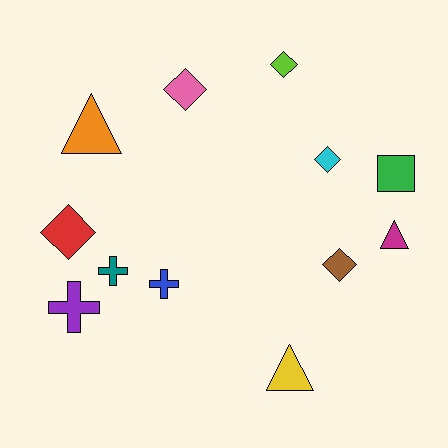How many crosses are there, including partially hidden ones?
There are 3 crosses.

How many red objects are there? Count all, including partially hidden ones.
There is 1 red object.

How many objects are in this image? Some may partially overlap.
There are 12 objects.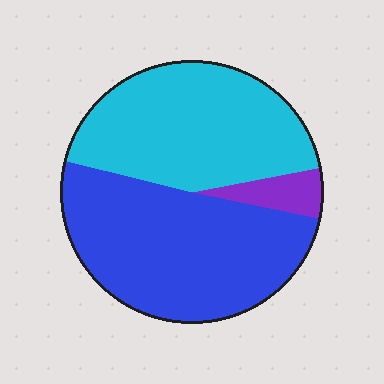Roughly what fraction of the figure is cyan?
Cyan covers roughly 45% of the figure.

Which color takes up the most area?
Blue, at roughly 50%.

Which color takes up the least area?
Purple, at roughly 5%.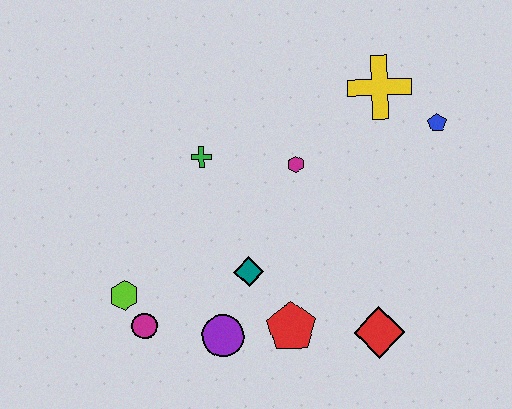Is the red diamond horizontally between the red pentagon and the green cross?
No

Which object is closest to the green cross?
The magenta hexagon is closest to the green cross.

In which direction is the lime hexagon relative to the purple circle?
The lime hexagon is to the left of the purple circle.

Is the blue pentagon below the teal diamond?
No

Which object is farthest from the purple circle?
The blue pentagon is farthest from the purple circle.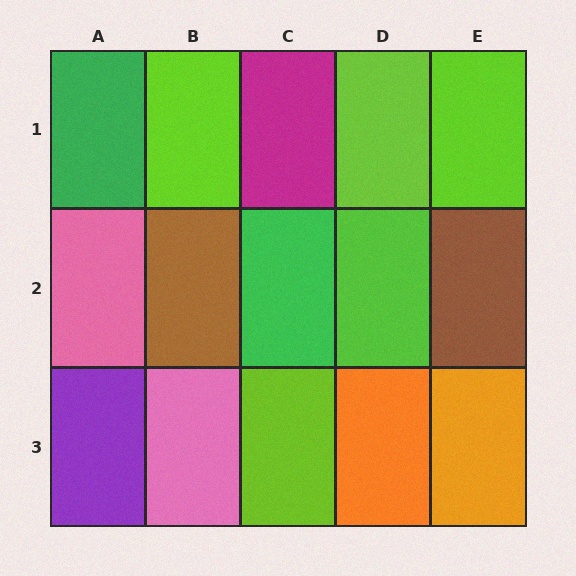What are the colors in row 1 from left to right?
Green, lime, magenta, lime, lime.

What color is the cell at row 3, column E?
Orange.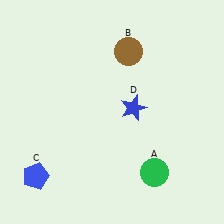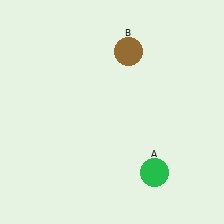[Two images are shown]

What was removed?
The blue pentagon (C), the blue star (D) were removed in Image 2.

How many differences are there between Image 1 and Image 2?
There are 2 differences between the two images.